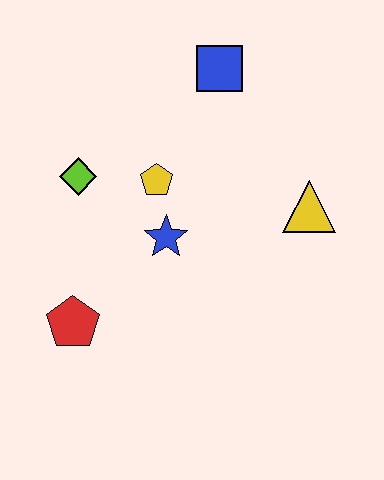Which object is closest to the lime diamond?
The yellow pentagon is closest to the lime diamond.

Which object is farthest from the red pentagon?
The blue square is farthest from the red pentagon.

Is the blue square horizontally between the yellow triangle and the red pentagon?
Yes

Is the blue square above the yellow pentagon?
Yes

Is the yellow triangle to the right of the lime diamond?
Yes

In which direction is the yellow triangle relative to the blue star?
The yellow triangle is to the right of the blue star.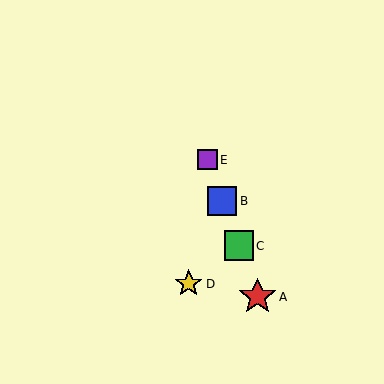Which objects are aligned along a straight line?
Objects A, B, C, E are aligned along a straight line.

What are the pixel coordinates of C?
Object C is at (239, 246).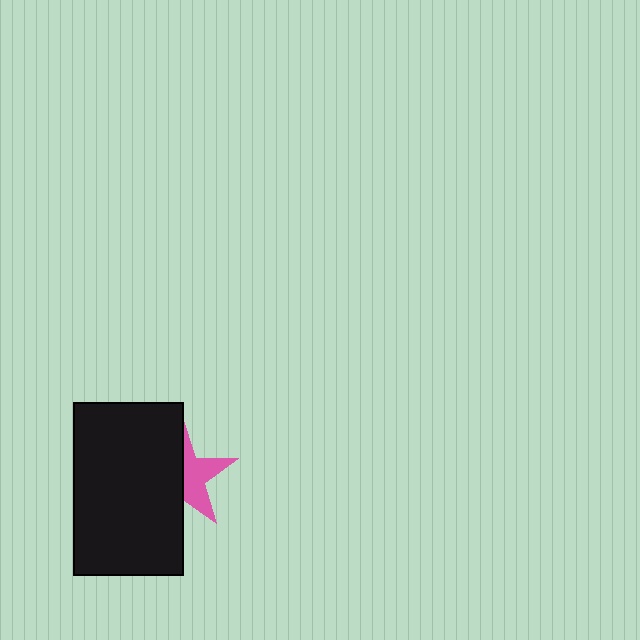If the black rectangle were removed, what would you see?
You would see the complete pink star.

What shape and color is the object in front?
The object in front is a black rectangle.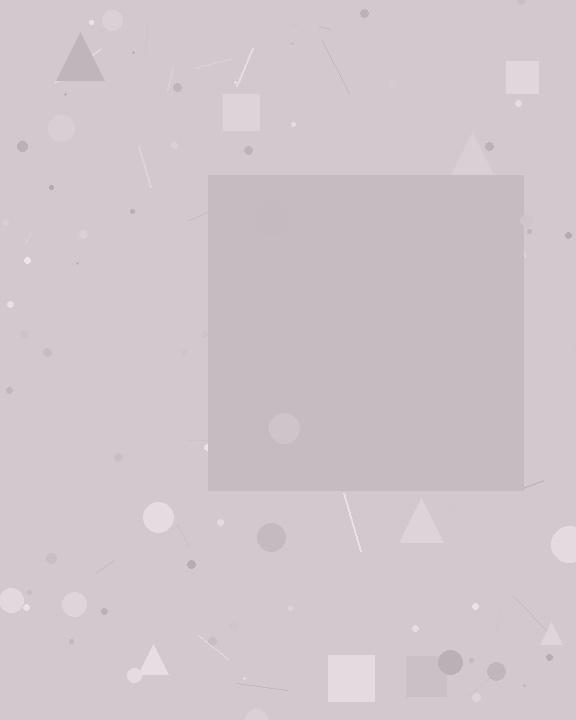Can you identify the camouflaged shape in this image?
The camouflaged shape is a square.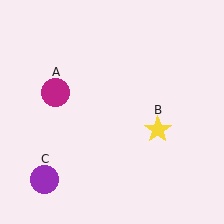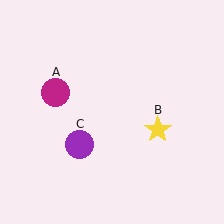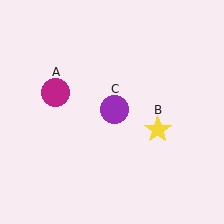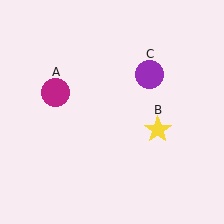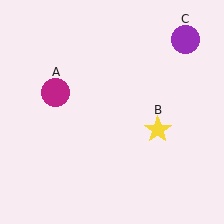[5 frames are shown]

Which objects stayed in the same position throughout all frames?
Magenta circle (object A) and yellow star (object B) remained stationary.